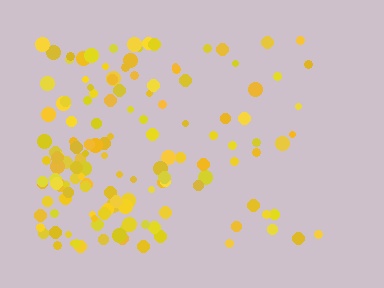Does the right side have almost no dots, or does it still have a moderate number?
Still a moderate number, just noticeably fewer than the left.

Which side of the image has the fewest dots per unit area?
The right.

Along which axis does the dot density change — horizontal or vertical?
Horizontal.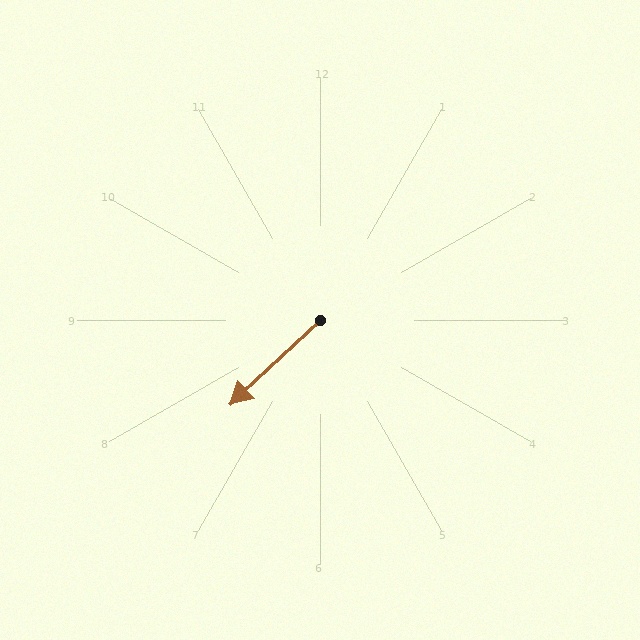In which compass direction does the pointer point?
Southwest.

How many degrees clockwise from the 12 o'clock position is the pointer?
Approximately 227 degrees.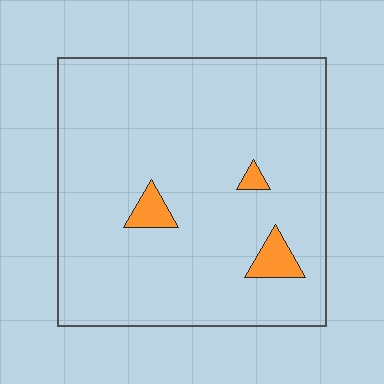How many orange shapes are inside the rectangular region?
3.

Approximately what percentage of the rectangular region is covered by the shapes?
Approximately 5%.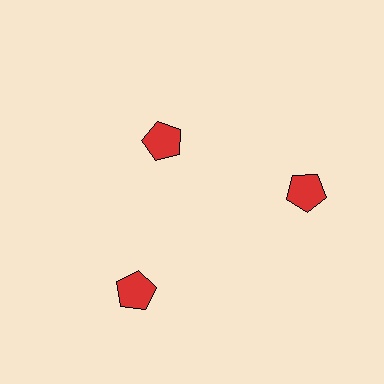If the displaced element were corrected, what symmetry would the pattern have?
It would have 3-fold rotational symmetry — the pattern would map onto itself every 120 degrees.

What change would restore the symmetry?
The symmetry would be restored by moving it outward, back onto the ring so that all 3 pentagons sit at equal angles and equal distance from the center.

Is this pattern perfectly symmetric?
No. The 3 red pentagons are arranged in a ring, but one element near the 11 o'clock position is pulled inward toward the center, breaking the 3-fold rotational symmetry.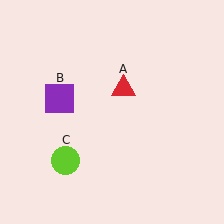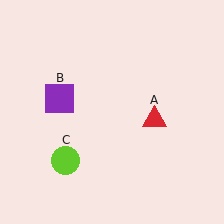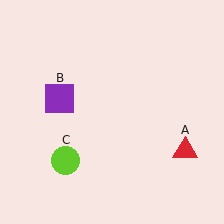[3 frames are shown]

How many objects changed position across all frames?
1 object changed position: red triangle (object A).